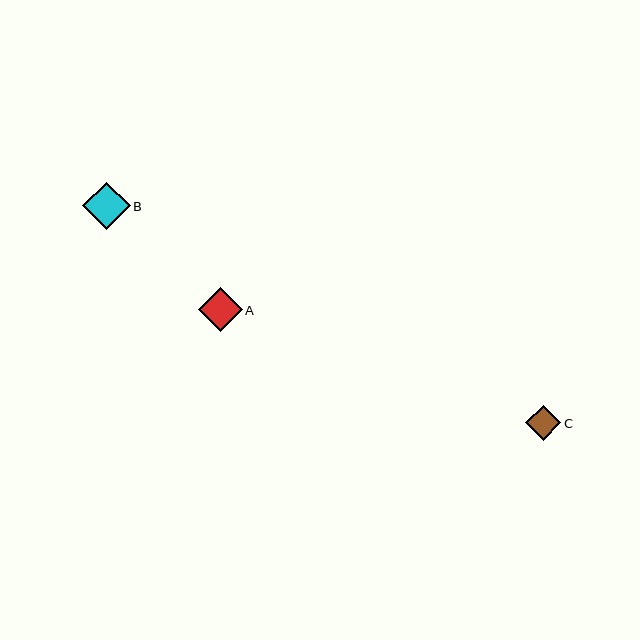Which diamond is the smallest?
Diamond C is the smallest with a size of approximately 35 pixels.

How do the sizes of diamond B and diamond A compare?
Diamond B and diamond A are approximately the same size.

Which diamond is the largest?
Diamond B is the largest with a size of approximately 47 pixels.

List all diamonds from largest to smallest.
From largest to smallest: B, A, C.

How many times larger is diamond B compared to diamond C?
Diamond B is approximately 1.3 times the size of diamond C.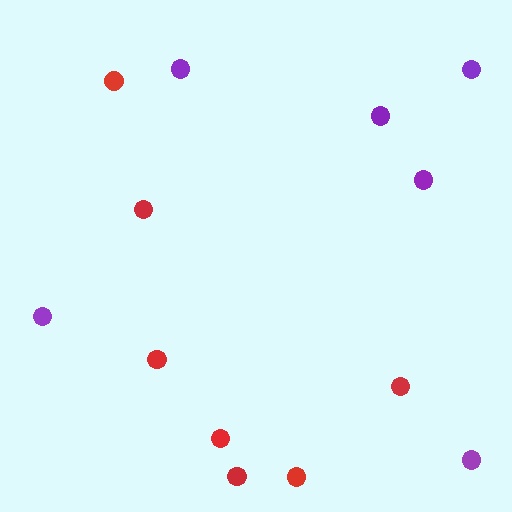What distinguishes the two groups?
There are 2 groups: one group of red circles (7) and one group of purple circles (6).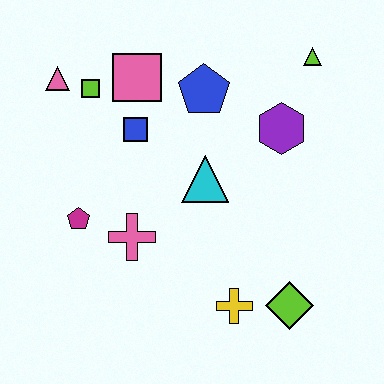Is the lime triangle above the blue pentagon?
Yes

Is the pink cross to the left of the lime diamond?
Yes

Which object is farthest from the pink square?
The lime diamond is farthest from the pink square.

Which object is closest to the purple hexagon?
The lime triangle is closest to the purple hexagon.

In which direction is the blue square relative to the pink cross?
The blue square is above the pink cross.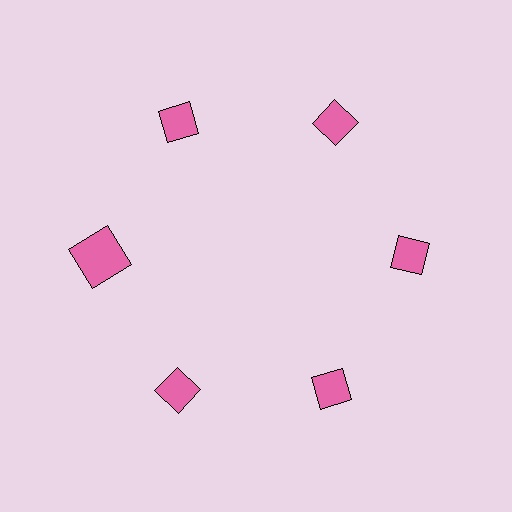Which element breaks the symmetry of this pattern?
The pink square at roughly the 9 o'clock position breaks the symmetry. All other shapes are pink diamonds.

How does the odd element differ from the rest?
It has a different shape: square instead of diamond.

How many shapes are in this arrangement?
There are 6 shapes arranged in a ring pattern.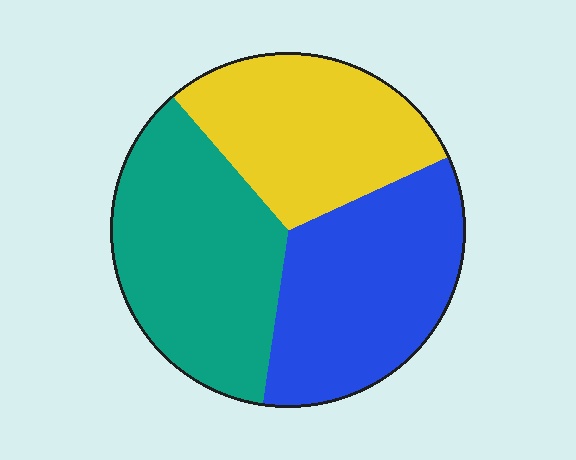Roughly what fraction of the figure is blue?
Blue covers 34% of the figure.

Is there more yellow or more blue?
Blue.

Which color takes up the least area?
Yellow, at roughly 30%.